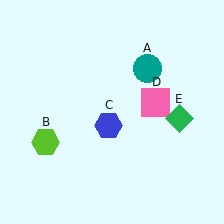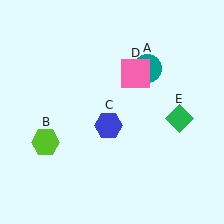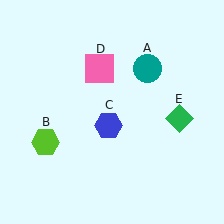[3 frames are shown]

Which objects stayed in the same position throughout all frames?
Teal circle (object A) and lime hexagon (object B) and blue hexagon (object C) and green diamond (object E) remained stationary.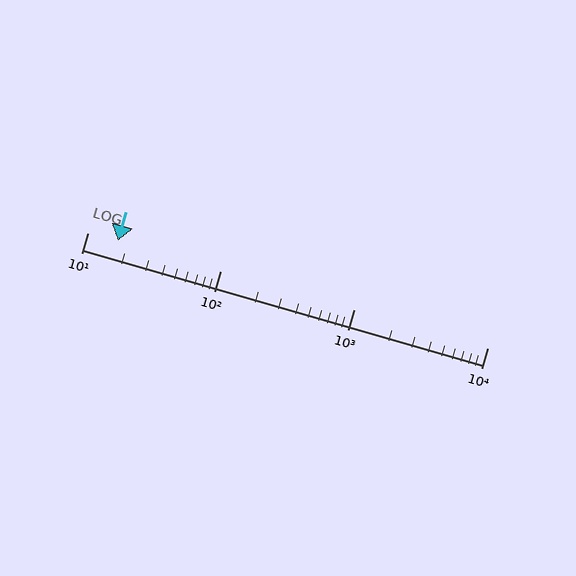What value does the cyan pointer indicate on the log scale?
The pointer indicates approximately 17.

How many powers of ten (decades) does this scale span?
The scale spans 3 decades, from 10 to 10000.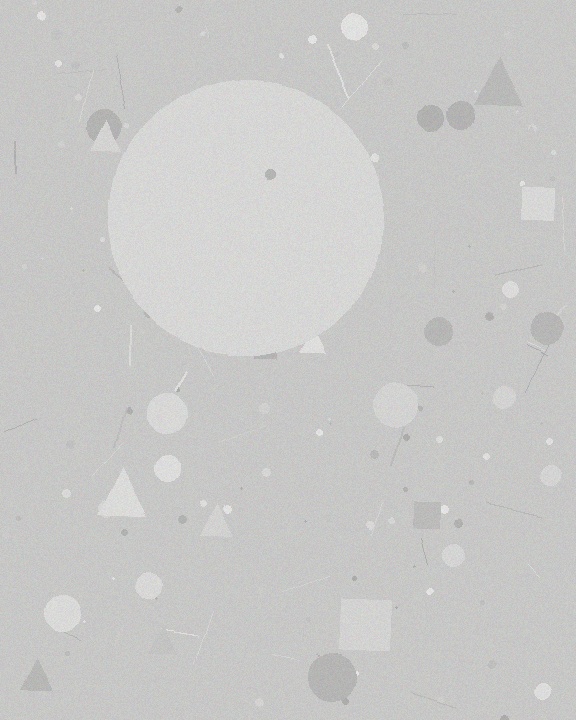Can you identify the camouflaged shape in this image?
The camouflaged shape is a circle.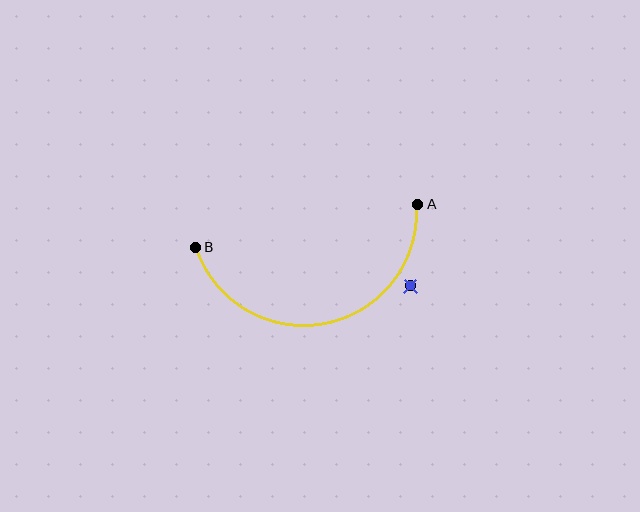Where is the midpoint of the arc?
The arc midpoint is the point on the curve farthest from the straight line joining A and B. It sits below that line.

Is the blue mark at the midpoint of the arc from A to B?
No — the blue mark does not lie on the arc at all. It sits slightly outside the curve.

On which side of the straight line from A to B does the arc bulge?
The arc bulges below the straight line connecting A and B.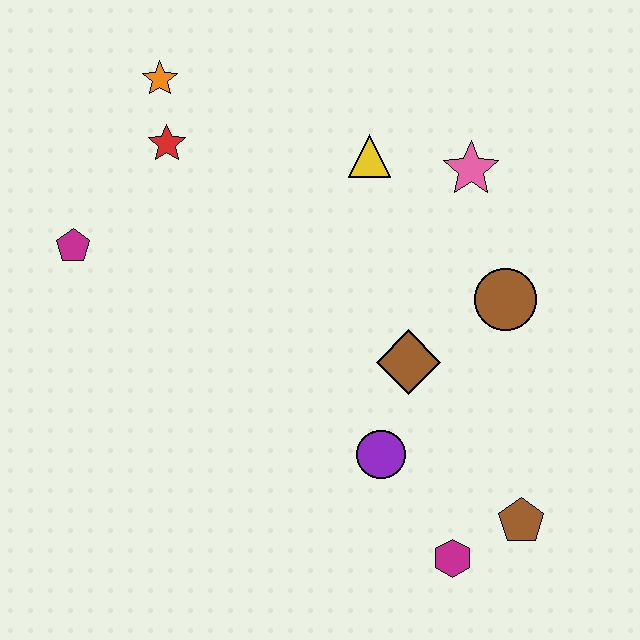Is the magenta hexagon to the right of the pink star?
No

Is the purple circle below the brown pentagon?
No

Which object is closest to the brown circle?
The brown diamond is closest to the brown circle.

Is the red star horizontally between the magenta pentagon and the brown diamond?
Yes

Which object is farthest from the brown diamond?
The orange star is farthest from the brown diamond.